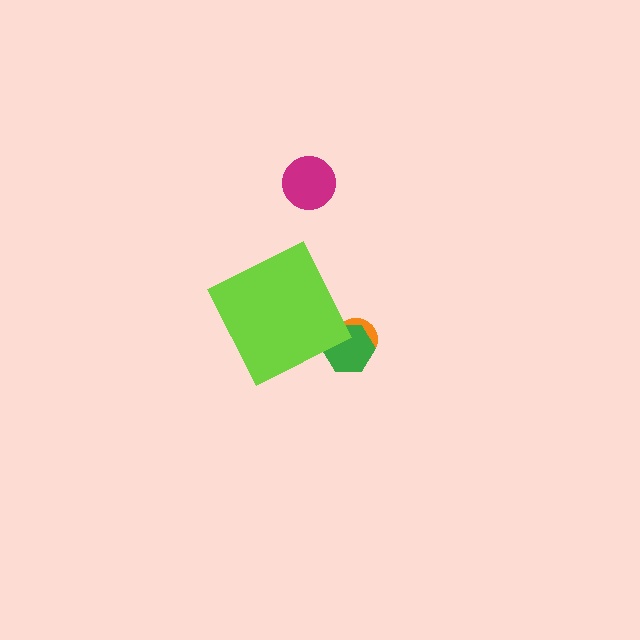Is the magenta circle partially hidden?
No, the magenta circle is fully visible.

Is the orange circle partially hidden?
Yes, the orange circle is partially hidden behind the lime diamond.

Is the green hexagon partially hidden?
Yes, the green hexagon is partially hidden behind the lime diamond.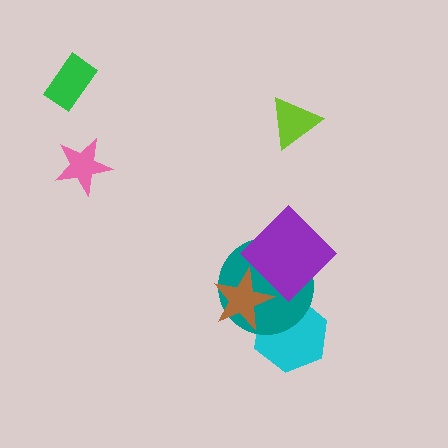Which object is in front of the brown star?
The purple diamond is in front of the brown star.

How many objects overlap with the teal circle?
3 objects overlap with the teal circle.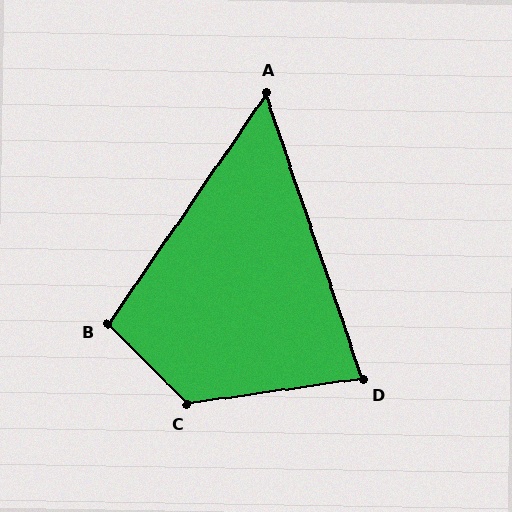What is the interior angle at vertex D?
Approximately 79 degrees (acute).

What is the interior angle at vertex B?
Approximately 101 degrees (obtuse).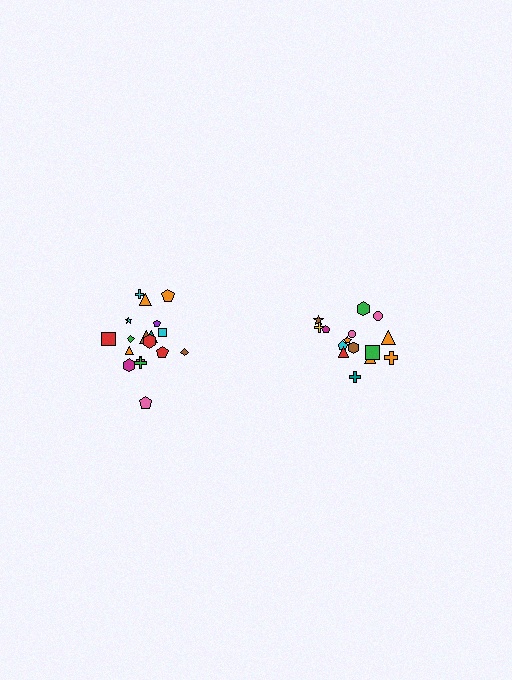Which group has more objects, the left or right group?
The left group.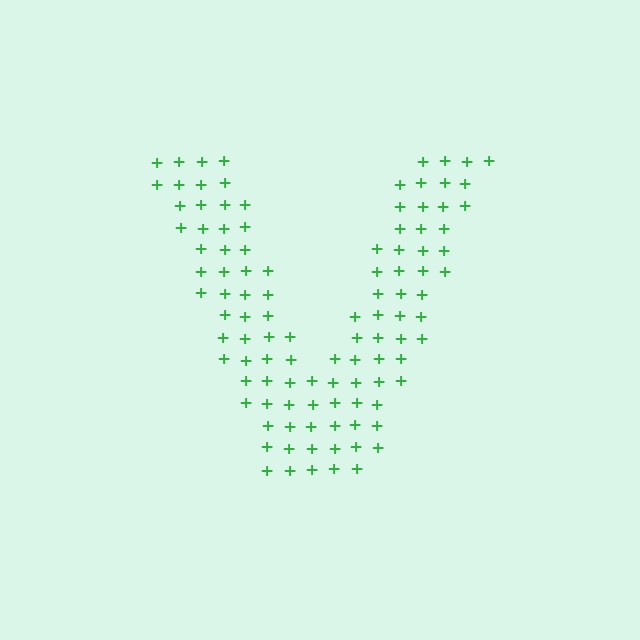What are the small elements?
The small elements are plus signs.